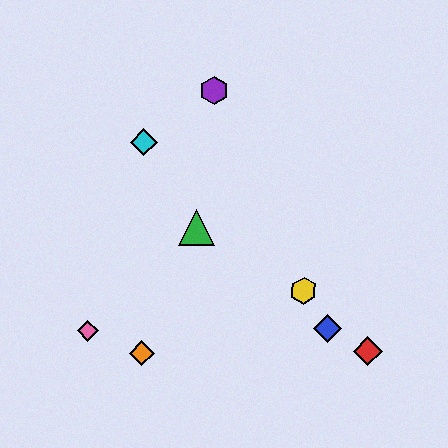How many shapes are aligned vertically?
2 shapes (the orange diamond, the cyan diamond) are aligned vertically.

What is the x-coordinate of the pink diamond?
The pink diamond is at x≈88.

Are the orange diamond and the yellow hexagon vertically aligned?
No, the orange diamond is at x≈142 and the yellow hexagon is at x≈304.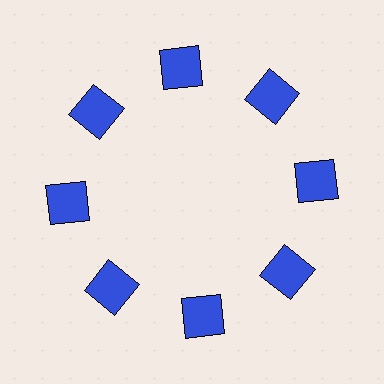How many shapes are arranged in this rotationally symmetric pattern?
There are 8 shapes, arranged in 8 groups of 1.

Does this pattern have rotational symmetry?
Yes, this pattern has 8-fold rotational symmetry. It looks the same after rotating 45 degrees around the center.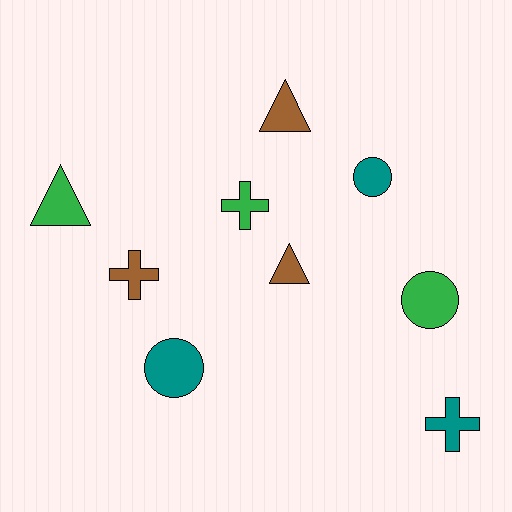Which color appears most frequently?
Green, with 3 objects.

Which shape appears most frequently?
Cross, with 3 objects.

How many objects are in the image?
There are 9 objects.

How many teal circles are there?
There are 2 teal circles.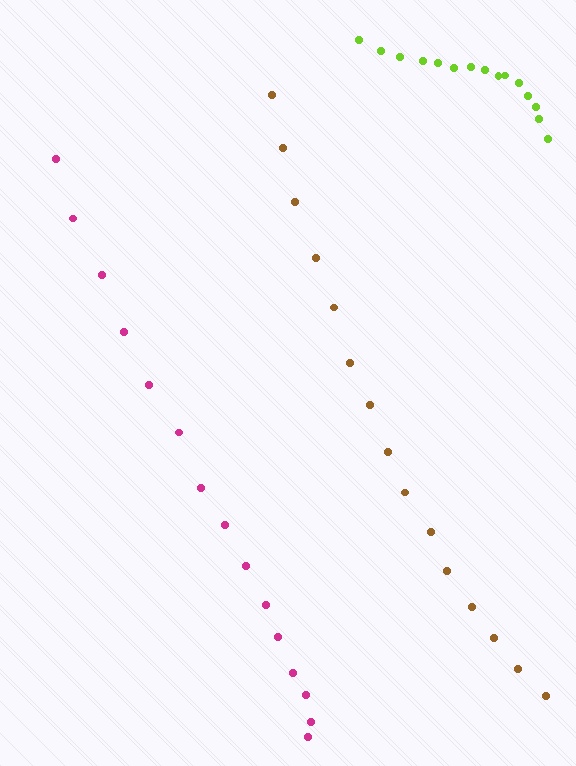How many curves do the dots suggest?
There are 3 distinct paths.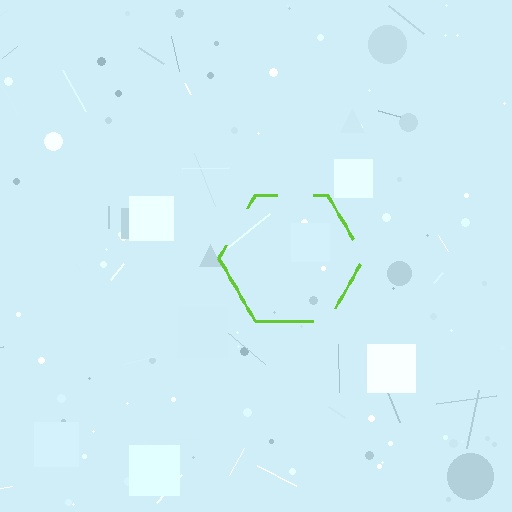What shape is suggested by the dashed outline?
The dashed outline suggests a hexagon.